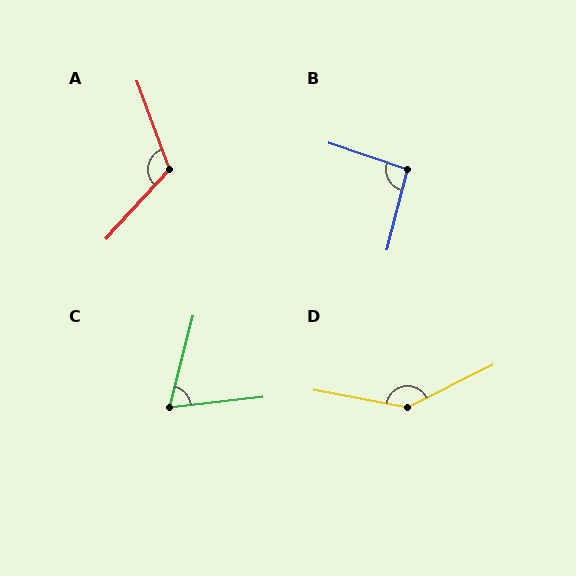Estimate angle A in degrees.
Approximately 117 degrees.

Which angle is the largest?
D, at approximately 143 degrees.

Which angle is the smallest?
C, at approximately 70 degrees.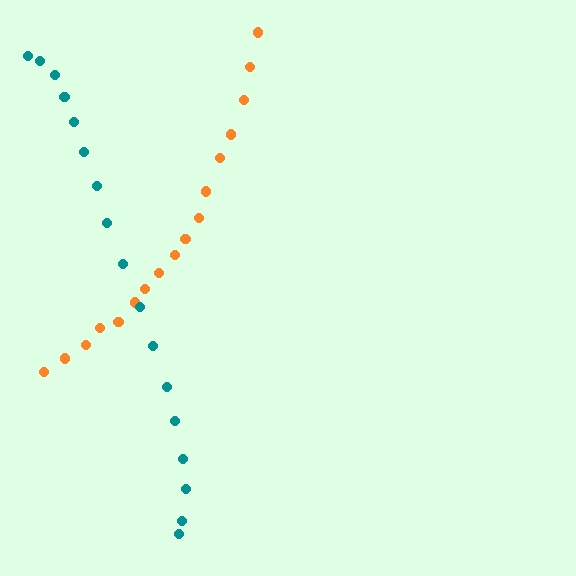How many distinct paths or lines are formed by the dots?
There are 2 distinct paths.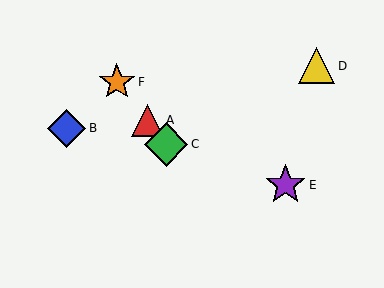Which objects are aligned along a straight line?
Objects A, C, F are aligned along a straight line.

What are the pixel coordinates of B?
Object B is at (67, 128).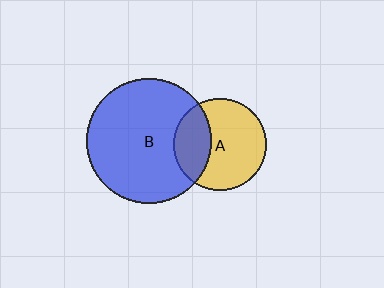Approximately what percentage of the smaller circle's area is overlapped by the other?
Approximately 30%.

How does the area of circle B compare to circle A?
Approximately 1.8 times.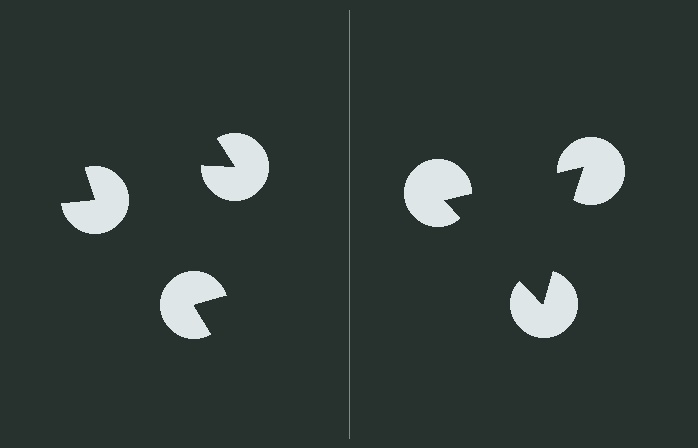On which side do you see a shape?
An illusory triangle appears on the right side. On the left side the wedge cuts are rotated, so no coherent shape forms.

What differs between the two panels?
The pac-man discs are positioned identically on both sides; only the wedge orientations differ. On the right they align to a triangle; on the left they are misaligned.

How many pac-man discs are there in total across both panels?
6 — 3 on each side.